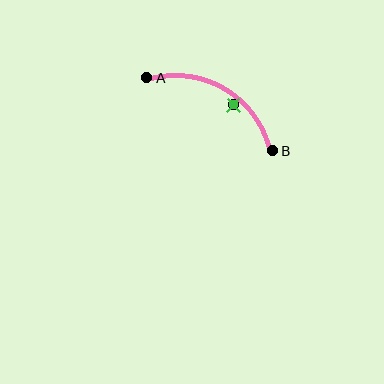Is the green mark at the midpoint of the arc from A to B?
No — the green mark does not lie on the arc at all. It sits slightly inside the curve.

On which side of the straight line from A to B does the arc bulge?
The arc bulges above the straight line connecting A and B.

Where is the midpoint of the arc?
The arc midpoint is the point on the curve farthest from the straight line joining A and B. It sits above that line.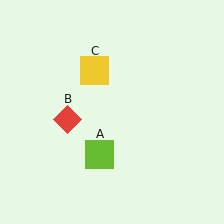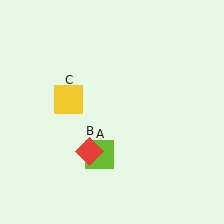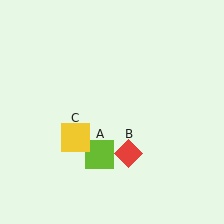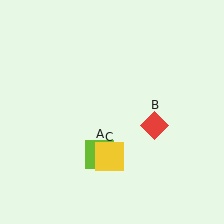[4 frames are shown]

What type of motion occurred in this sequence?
The red diamond (object B), yellow square (object C) rotated counterclockwise around the center of the scene.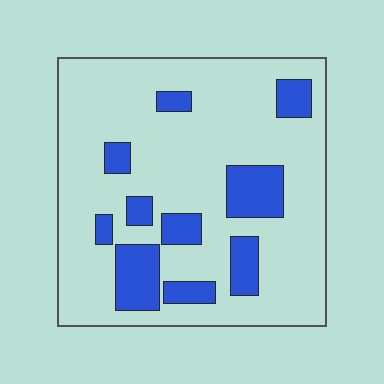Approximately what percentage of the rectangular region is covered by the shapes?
Approximately 20%.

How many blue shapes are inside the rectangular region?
10.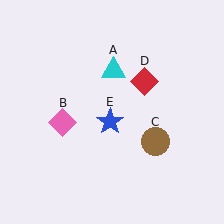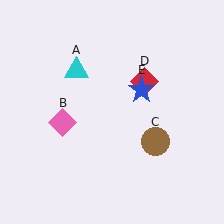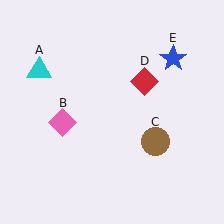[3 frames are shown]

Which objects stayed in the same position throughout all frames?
Pink diamond (object B) and brown circle (object C) and red diamond (object D) remained stationary.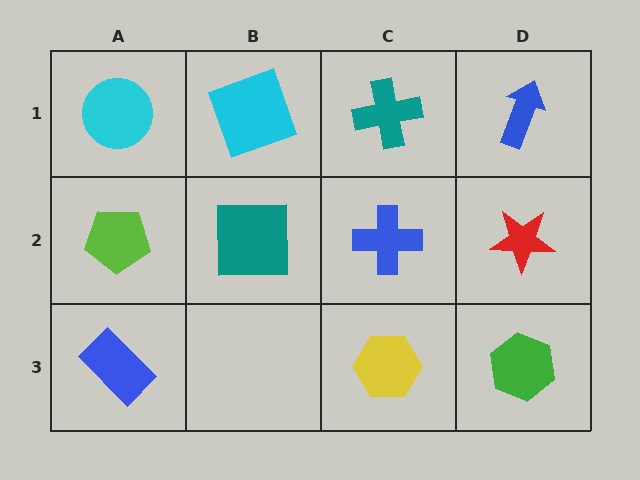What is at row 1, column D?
A blue arrow.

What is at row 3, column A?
A blue rectangle.